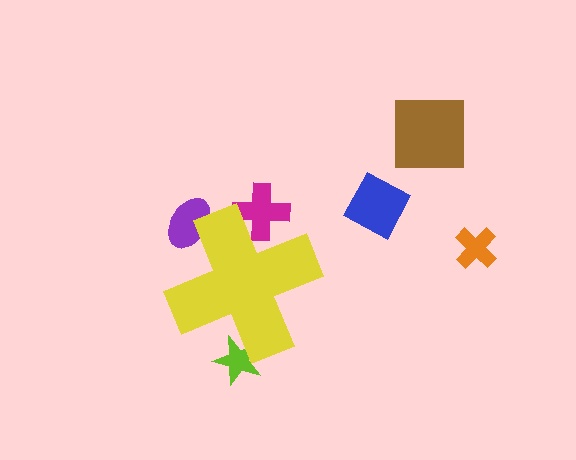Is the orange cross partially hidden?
No, the orange cross is fully visible.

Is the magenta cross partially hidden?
Yes, the magenta cross is partially hidden behind the yellow cross.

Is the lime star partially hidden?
Yes, the lime star is partially hidden behind the yellow cross.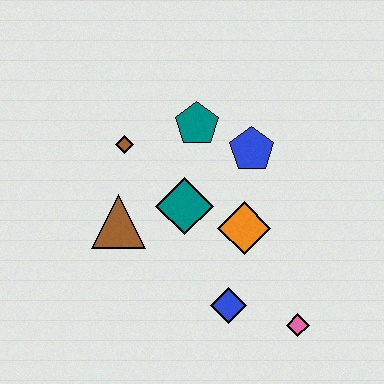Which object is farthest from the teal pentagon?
The pink diamond is farthest from the teal pentagon.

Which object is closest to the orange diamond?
The teal diamond is closest to the orange diamond.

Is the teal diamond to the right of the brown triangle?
Yes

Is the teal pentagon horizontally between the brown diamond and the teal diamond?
No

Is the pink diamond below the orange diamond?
Yes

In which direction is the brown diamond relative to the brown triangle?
The brown diamond is above the brown triangle.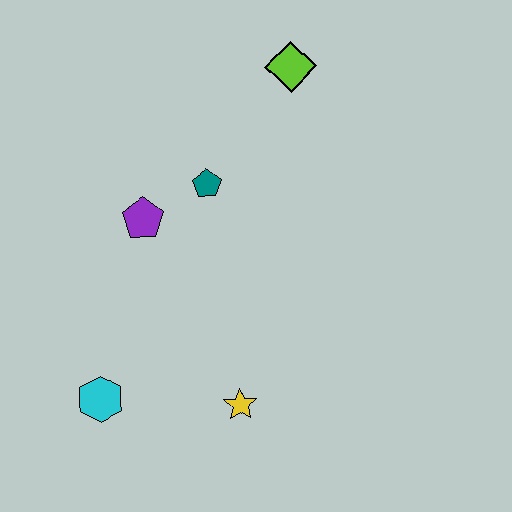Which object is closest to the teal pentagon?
The purple pentagon is closest to the teal pentagon.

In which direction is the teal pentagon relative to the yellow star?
The teal pentagon is above the yellow star.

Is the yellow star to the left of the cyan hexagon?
No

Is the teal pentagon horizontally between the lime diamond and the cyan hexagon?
Yes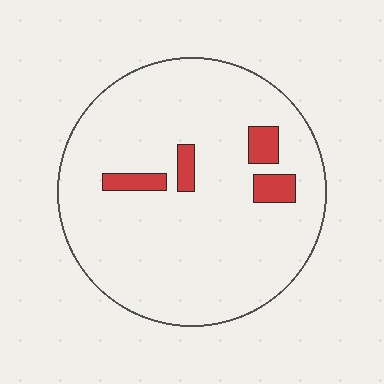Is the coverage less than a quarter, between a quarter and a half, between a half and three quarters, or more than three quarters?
Less than a quarter.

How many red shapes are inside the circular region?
4.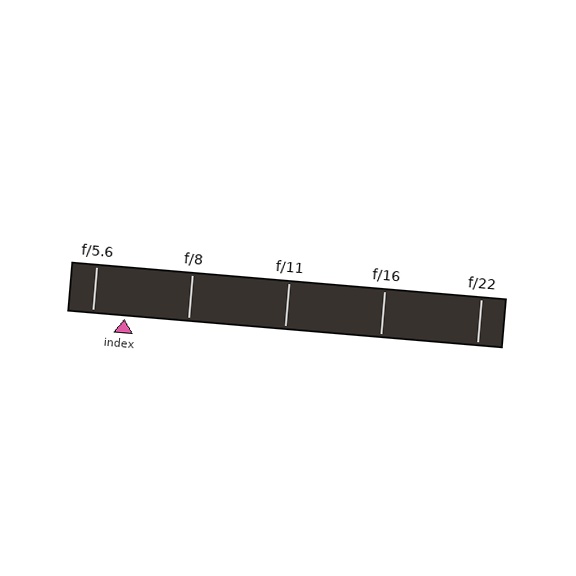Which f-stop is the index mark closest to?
The index mark is closest to f/5.6.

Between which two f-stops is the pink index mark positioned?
The index mark is between f/5.6 and f/8.